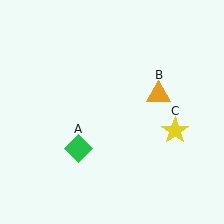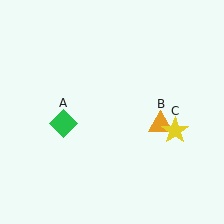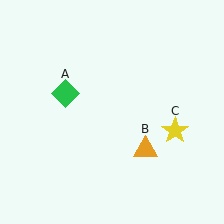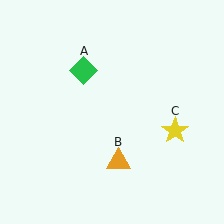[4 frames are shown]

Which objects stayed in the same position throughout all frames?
Yellow star (object C) remained stationary.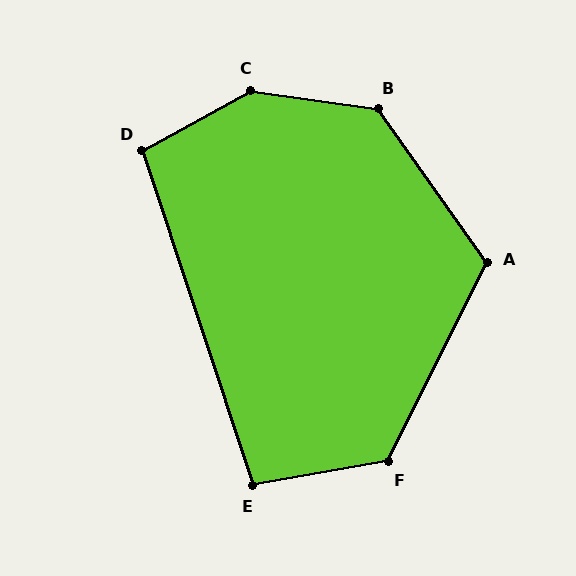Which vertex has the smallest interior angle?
E, at approximately 98 degrees.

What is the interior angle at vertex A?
Approximately 118 degrees (obtuse).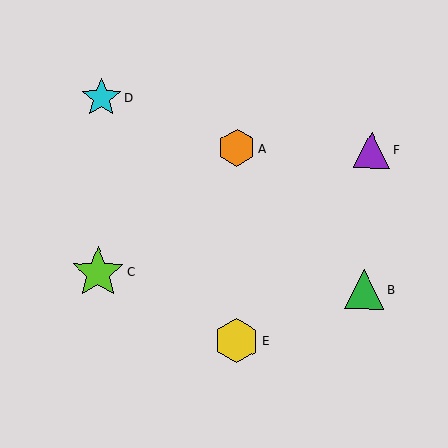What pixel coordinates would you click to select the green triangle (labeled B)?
Click at (364, 290) to select the green triangle B.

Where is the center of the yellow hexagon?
The center of the yellow hexagon is at (237, 340).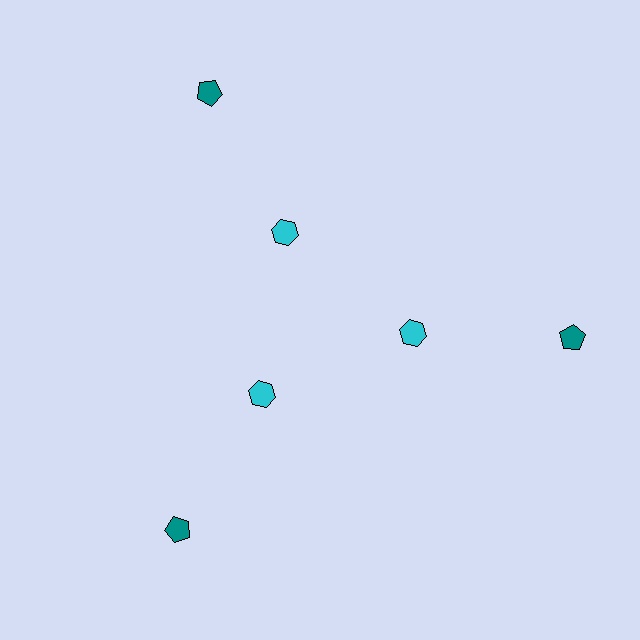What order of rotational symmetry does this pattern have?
This pattern has 3-fold rotational symmetry.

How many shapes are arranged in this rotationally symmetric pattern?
There are 6 shapes, arranged in 3 groups of 2.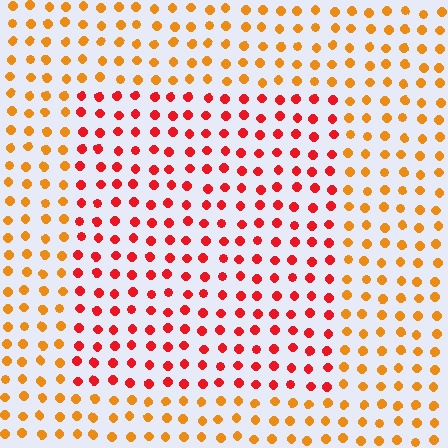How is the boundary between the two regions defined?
The boundary is defined purely by a slight shift in hue (about 37 degrees). Spacing, size, and orientation are identical on both sides.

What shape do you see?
I see a rectangle.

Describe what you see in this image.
The image is filled with small orange elements in a uniform arrangement. A rectangle-shaped region is visible where the elements are tinted to a slightly different hue, forming a subtle color boundary.